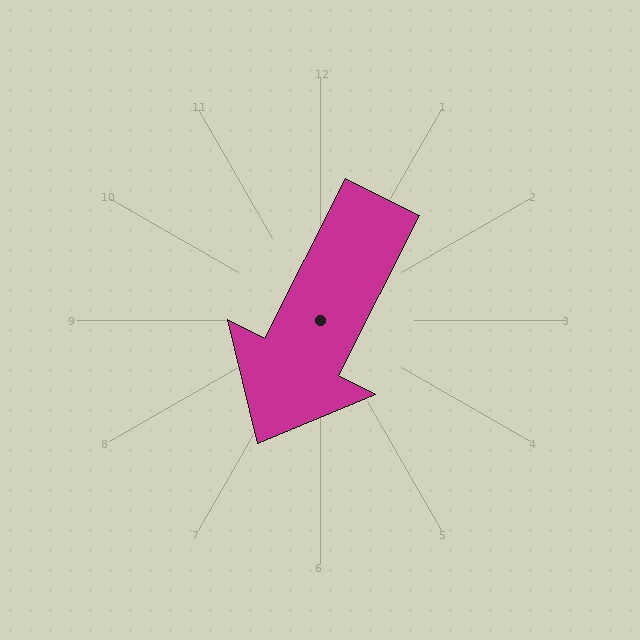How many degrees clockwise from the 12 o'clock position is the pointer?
Approximately 207 degrees.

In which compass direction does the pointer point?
Southwest.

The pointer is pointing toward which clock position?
Roughly 7 o'clock.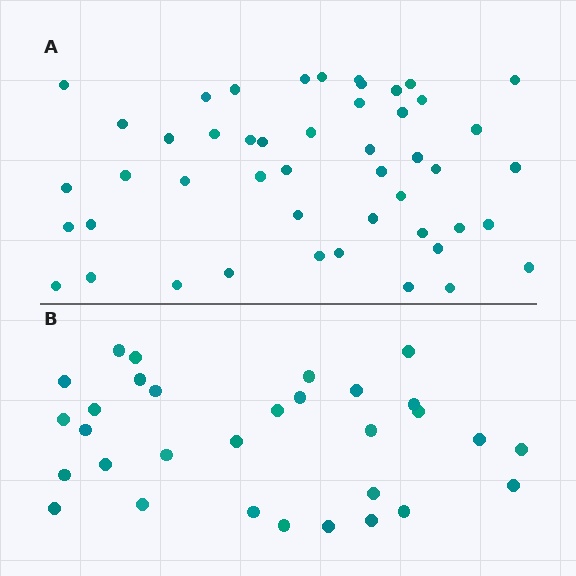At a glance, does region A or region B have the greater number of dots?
Region A (the top region) has more dots.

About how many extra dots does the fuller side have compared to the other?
Region A has approximately 15 more dots than region B.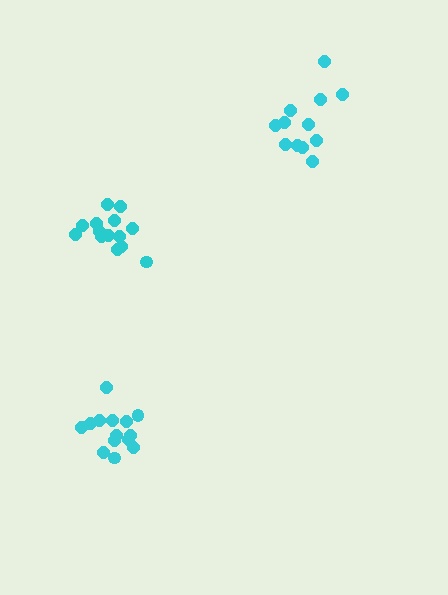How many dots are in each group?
Group 1: 14 dots, Group 2: 14 dots, Group 3: 12 dots (40 total).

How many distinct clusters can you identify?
There are 3 distinct clusters.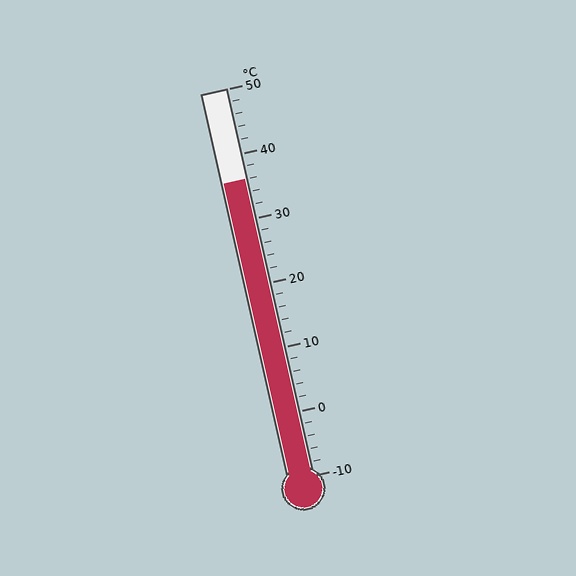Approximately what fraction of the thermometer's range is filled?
The thermometer is filled to approximately 75% of its range.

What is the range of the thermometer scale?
The thermometer scale ranges from -10°C to 50°C.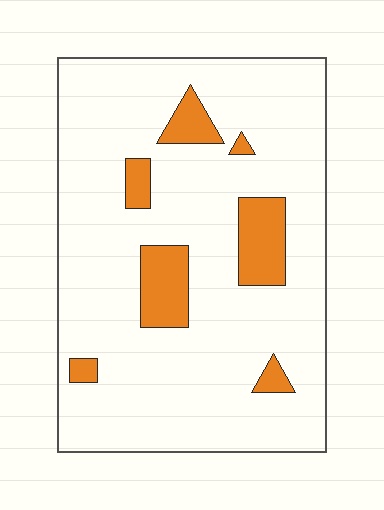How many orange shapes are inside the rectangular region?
7.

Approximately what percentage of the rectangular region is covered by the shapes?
Approximately 15%.